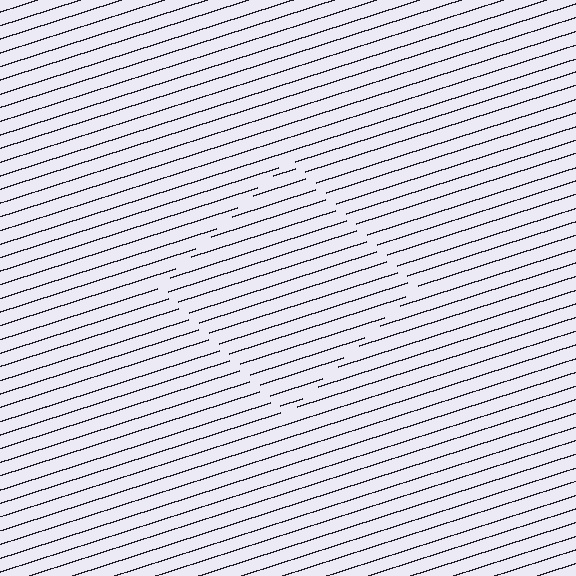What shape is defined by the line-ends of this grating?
An illusory square. The interior of the shape contains the same grating, shifted by half a period — the contour is defined by the phase discontinuity where line-ends from the inner and outer gratings abut.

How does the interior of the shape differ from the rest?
The interior of the shape contains the same grating, shifted by half a period — the contour is defined by the phase discontinuity where line-ends from the inner and outer gratings abut.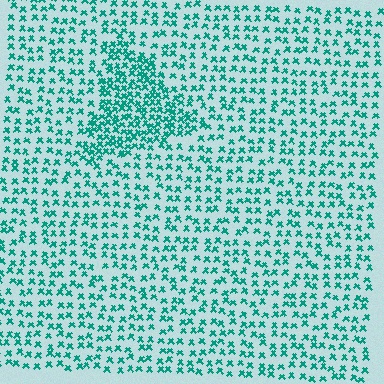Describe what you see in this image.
The image contains small teal elements arranged at two different densities. A triangle-shaped region is visible where the elements are more densely packed than the surrounding area.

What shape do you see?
I see a triangle.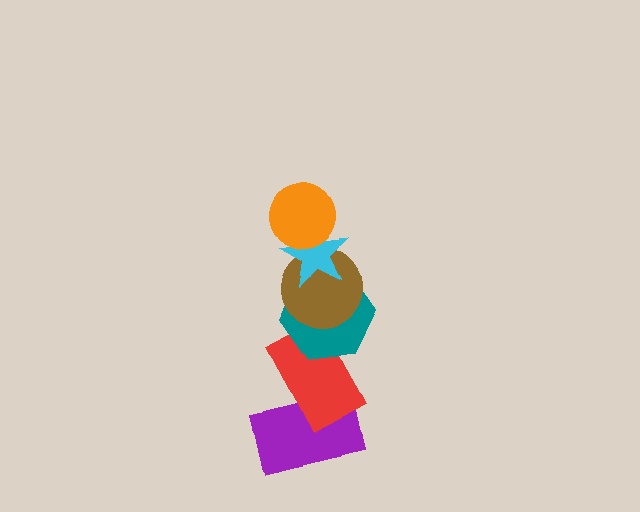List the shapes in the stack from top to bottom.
From top to bottom: the orange circle, the cyan star, the brown circle, the teal hexagon, the red rectangle, the purple rectangle.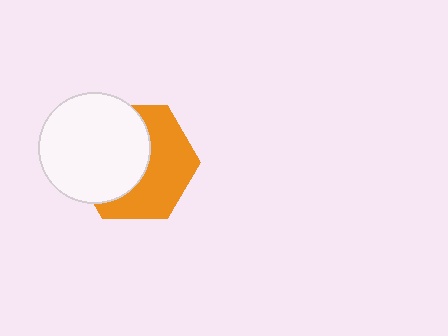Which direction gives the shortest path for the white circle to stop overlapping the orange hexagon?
Moving left gives the shortest separation.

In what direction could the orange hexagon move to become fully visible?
The orange hexagon could move right. That would shift it out from behind the white circle entirely.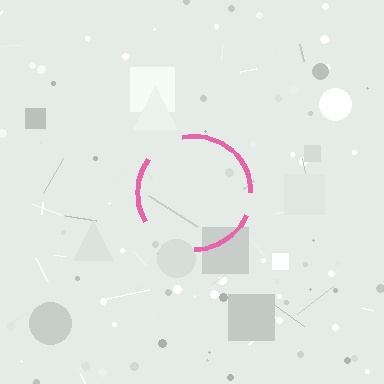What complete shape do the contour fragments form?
The contour fragments form a circle.